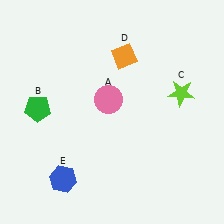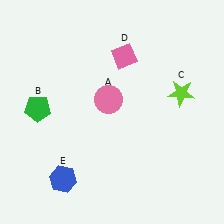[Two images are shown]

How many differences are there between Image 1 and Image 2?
There is 1 difference between the two images.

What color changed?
The diamond (D) changed from orange in Image 1 to pink in Image 2.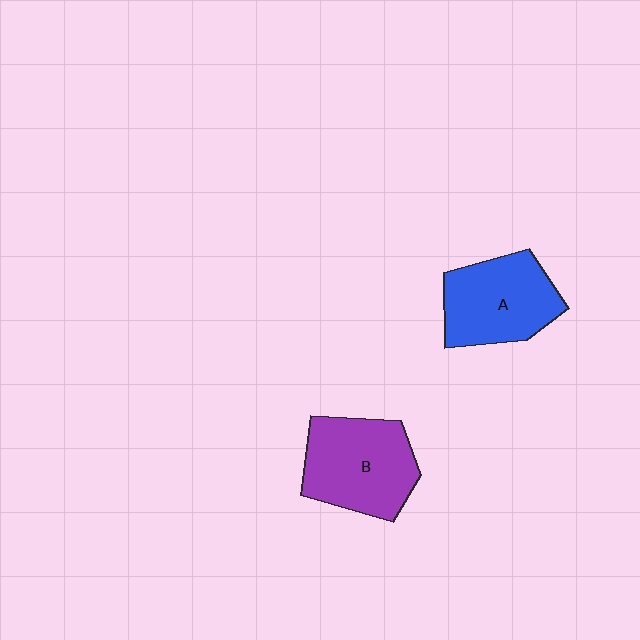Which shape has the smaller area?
Shape A (blue).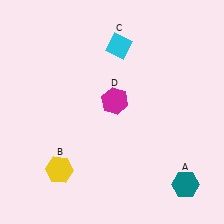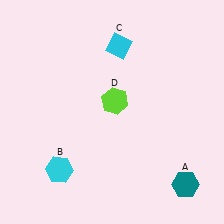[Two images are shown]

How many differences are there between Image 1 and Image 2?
There are 2 differences between the two images.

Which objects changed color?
B changed from yellow to cyan. D changed from magenta to lime.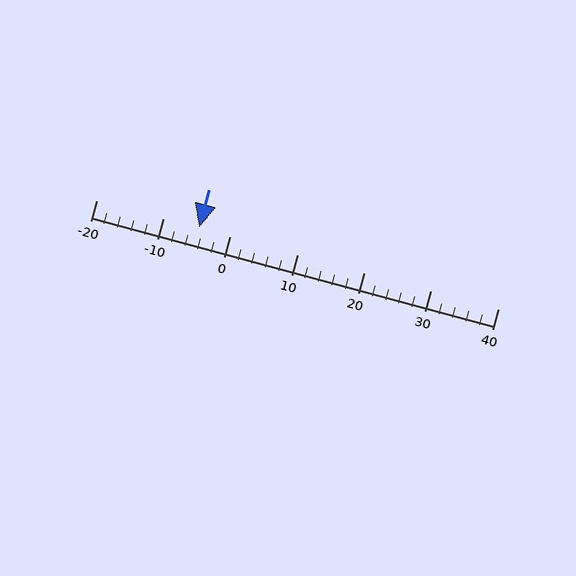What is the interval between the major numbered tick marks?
The major tick marks are spaced 10 units apart.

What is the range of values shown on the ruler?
The ruler shows values from -20 to 40.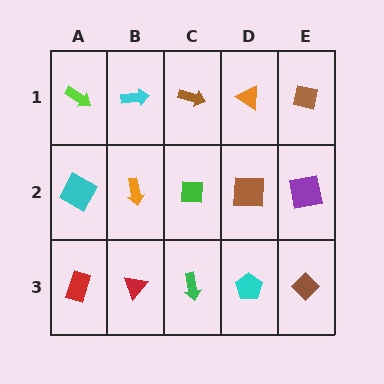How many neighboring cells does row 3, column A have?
2.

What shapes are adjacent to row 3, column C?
A green square (row 2, column C), a red triangle (row 3, column B), a cyan pentagon (row 3, column D).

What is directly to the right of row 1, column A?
A cyan arrow.